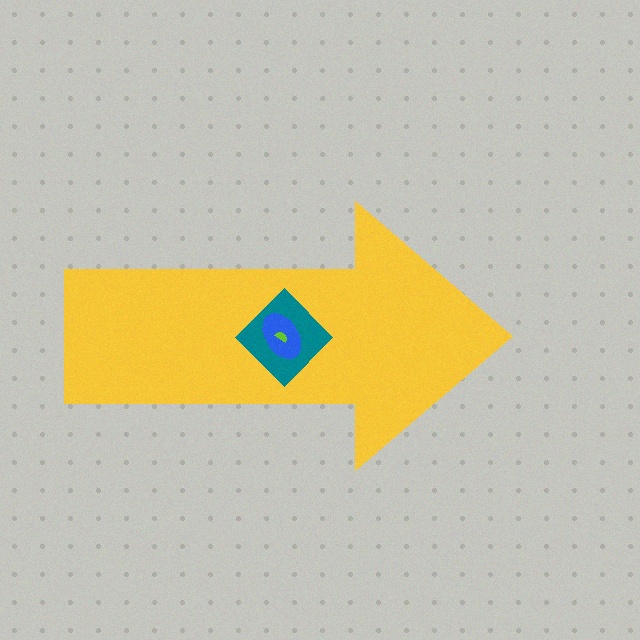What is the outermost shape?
The yellow arrow.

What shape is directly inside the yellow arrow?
The teal diamond.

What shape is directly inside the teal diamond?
The blue ellipse.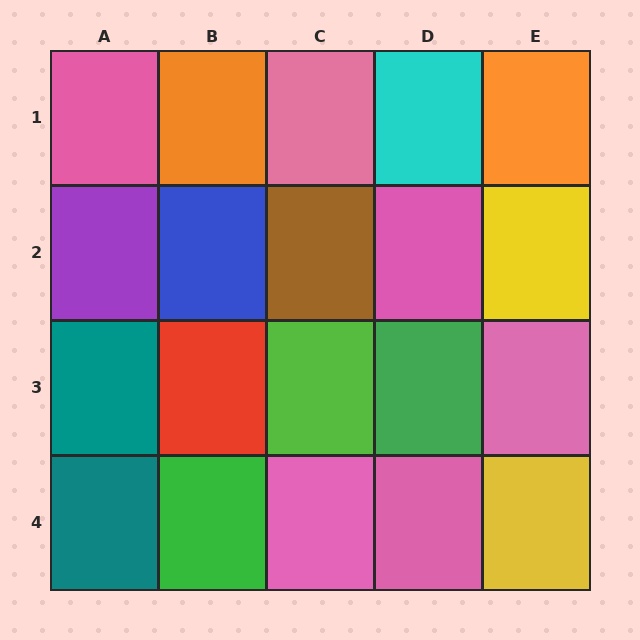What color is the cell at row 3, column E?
Pink.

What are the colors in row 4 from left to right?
Teal, green, pink, pink, yellow.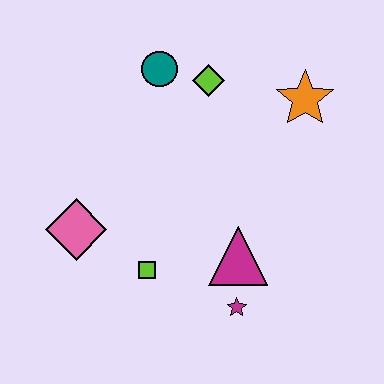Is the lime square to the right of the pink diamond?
Yes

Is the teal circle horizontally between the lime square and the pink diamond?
No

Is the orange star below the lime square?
No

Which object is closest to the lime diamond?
The teal circle is closest to the lime diamond.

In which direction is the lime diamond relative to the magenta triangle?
The lime diamond is above the magenta triangle.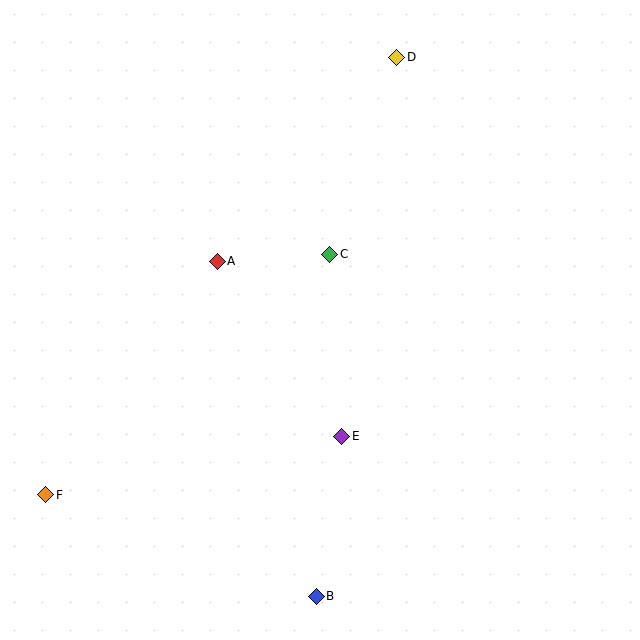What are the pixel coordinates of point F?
Point F is at (46, 495).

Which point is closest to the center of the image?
Point C at (330, 254) is closest to the center.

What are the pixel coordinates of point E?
Point E is at (342, 436).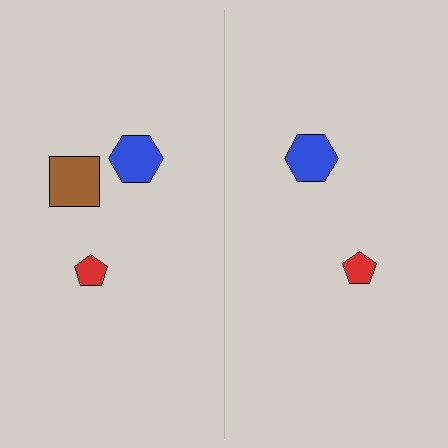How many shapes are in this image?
There are 5 shapes in this image.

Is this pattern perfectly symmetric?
No, the pattern is not perfectly symmetric. A brown square is missing from the right side.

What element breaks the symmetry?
A brown square is missing from the right side.